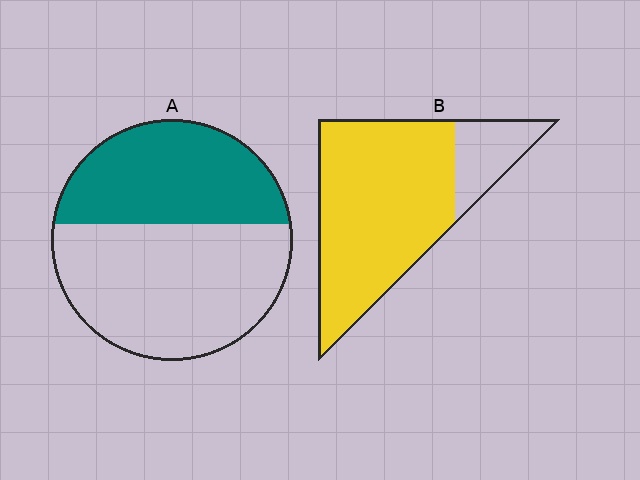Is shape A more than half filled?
No.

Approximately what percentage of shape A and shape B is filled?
A is approximately 40% and B is approximately 80%.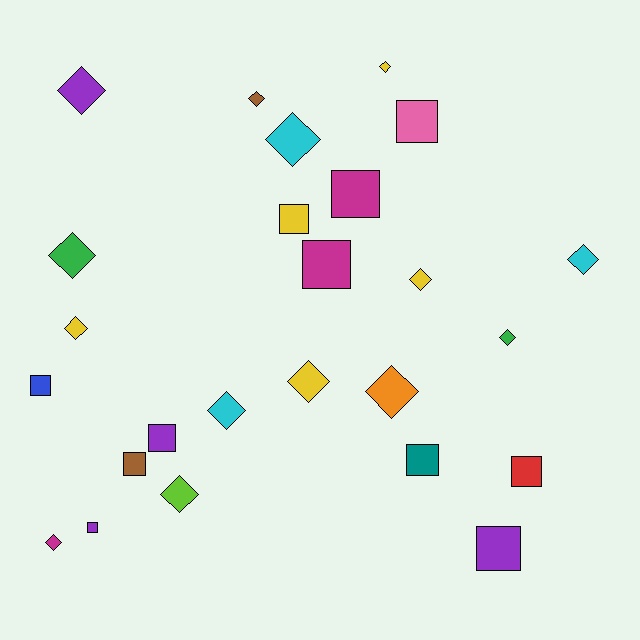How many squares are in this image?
There are 11 squares.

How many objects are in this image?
There are 25 objects.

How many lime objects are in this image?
There is 1 lime object.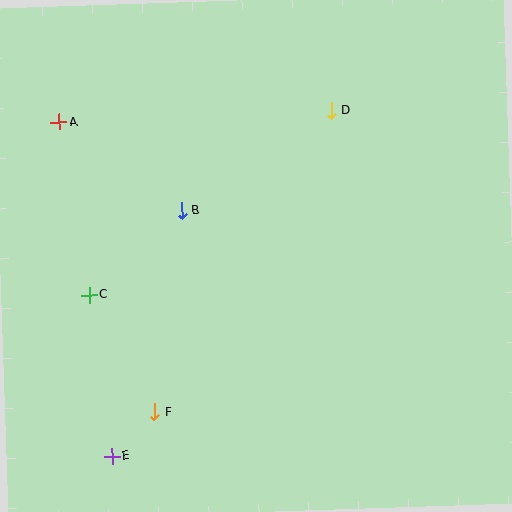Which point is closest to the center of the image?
Point B at (182, 210) is closest to the center.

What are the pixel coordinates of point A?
Point A is at (59, 122).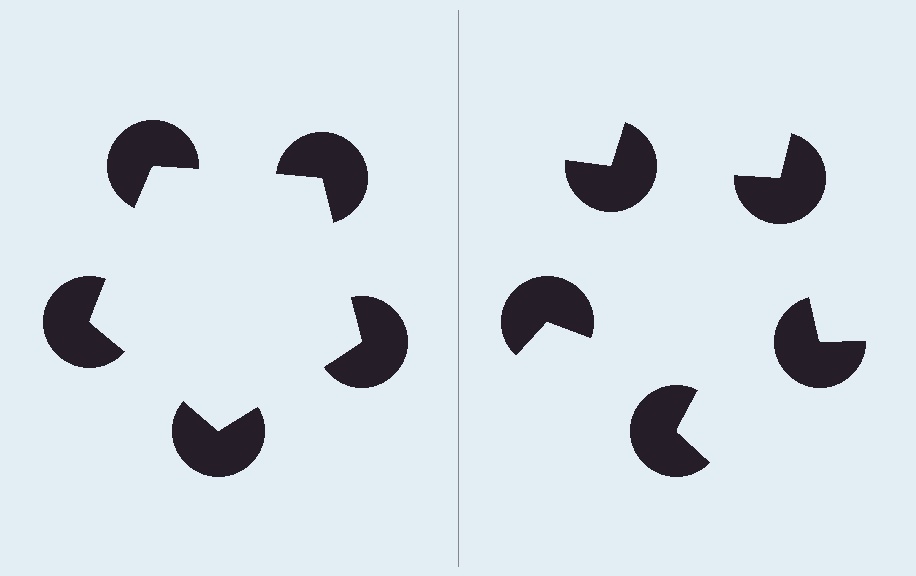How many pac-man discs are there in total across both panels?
10 — 5 on each side.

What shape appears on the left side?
An illusory pentagon.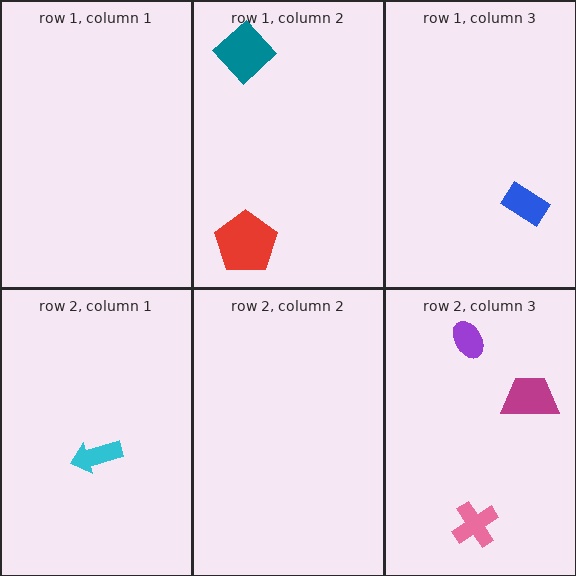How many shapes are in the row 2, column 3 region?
3.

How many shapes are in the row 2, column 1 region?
1.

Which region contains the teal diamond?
The row 1, column 2 region.